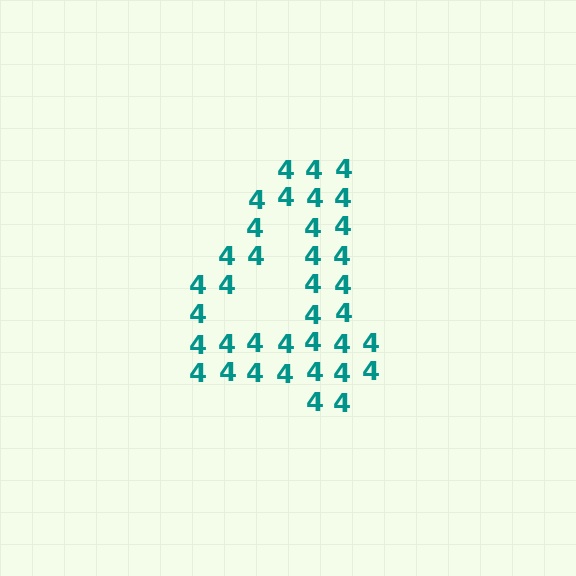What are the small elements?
The small elements are digit 4's.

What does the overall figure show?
The overall figure shows the digit 4.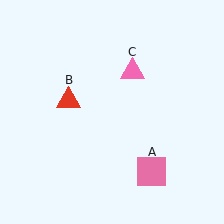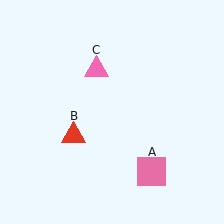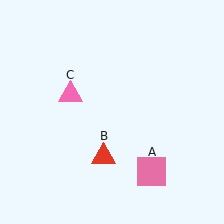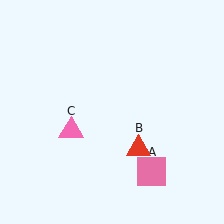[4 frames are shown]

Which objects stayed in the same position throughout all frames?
Pink square (object A) remained stationary.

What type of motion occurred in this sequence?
The red triangle (object B), pink triangle (object C) rotated counterclockwise around the center of the scene.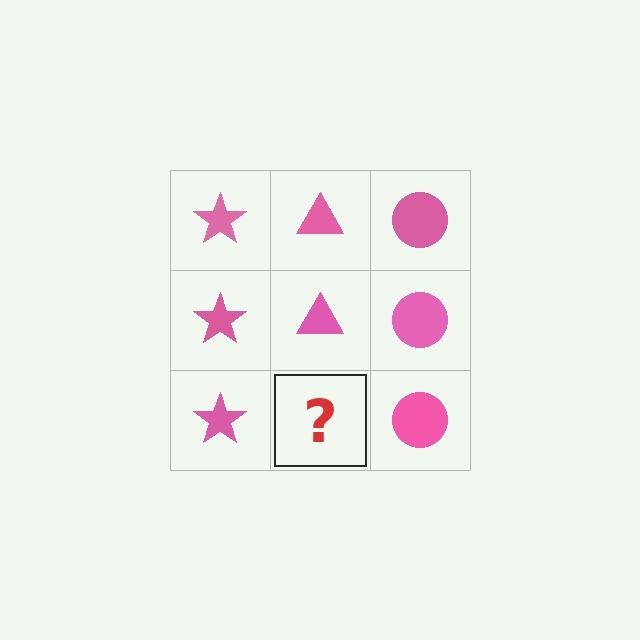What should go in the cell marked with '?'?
The missing cell should contain a pink triangle.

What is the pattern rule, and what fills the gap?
The rule is that each column has a consistent shape. The gap should be filled with a pink triangle.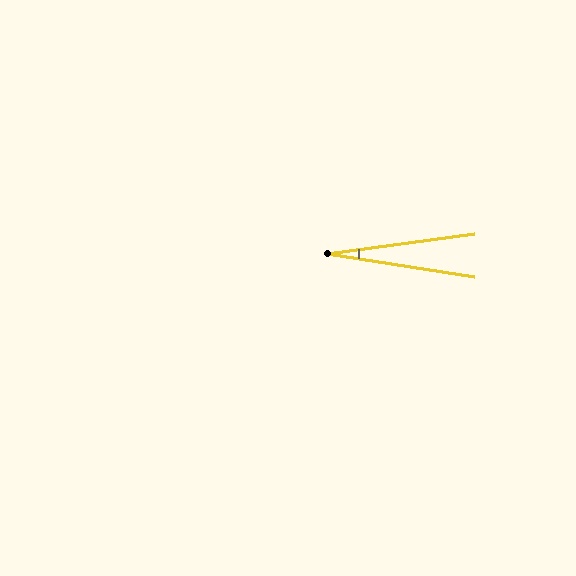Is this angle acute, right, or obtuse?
It is acute.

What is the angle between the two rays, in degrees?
Approximately 17 degrees.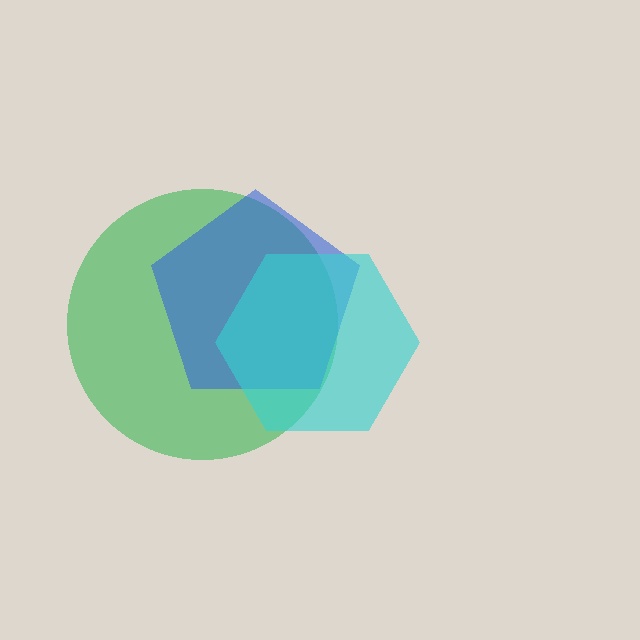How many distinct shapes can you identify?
There are 3 distinct shapes: a green circle, a blue pentagon, a cyan hexagon.